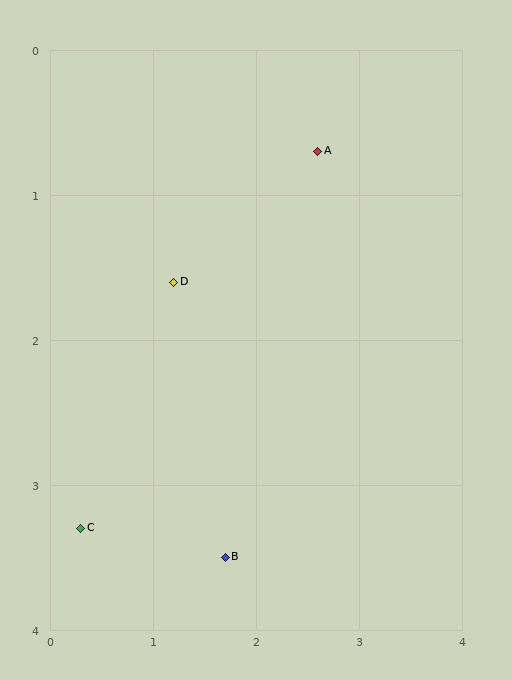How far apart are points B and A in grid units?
Points B and A are about 2.9 grid units apart.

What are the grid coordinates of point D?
Point D is at approximately (1.2, 1.6).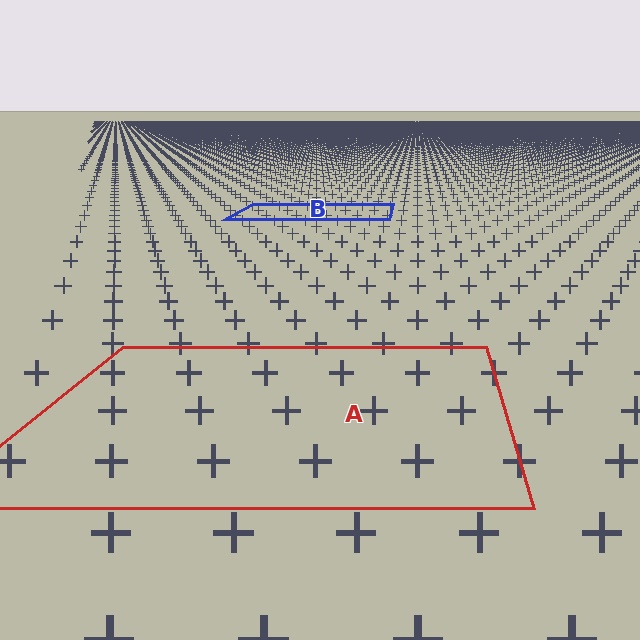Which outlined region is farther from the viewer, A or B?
Region B is farther from the viewer — the texture elements inside it appear smaller and more densely packed.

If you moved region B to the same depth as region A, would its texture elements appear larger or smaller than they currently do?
They would appear larger. At a closer depth, the same texture elements are projected at a bigger on-screen size.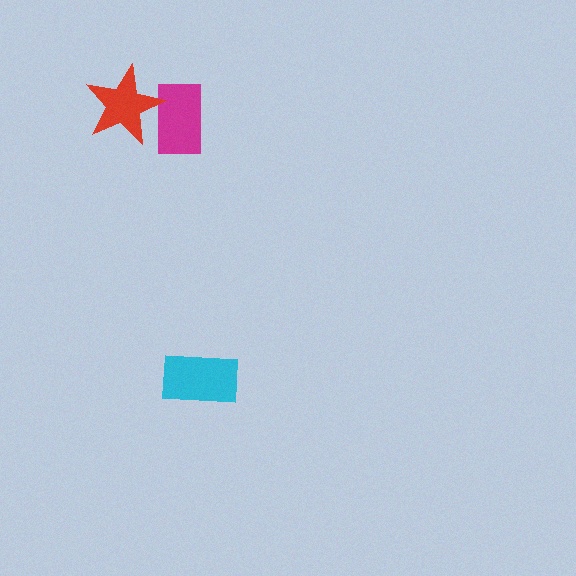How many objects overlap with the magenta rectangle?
1 object overlaps with the magenta rectangle.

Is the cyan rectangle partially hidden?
No, no other shape covers it.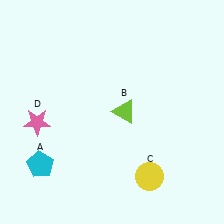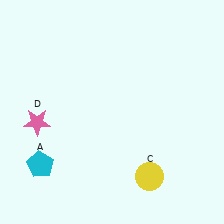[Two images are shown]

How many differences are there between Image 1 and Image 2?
There is 1 difference between the two images.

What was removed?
The lime triangle (B) was removed in Image 2.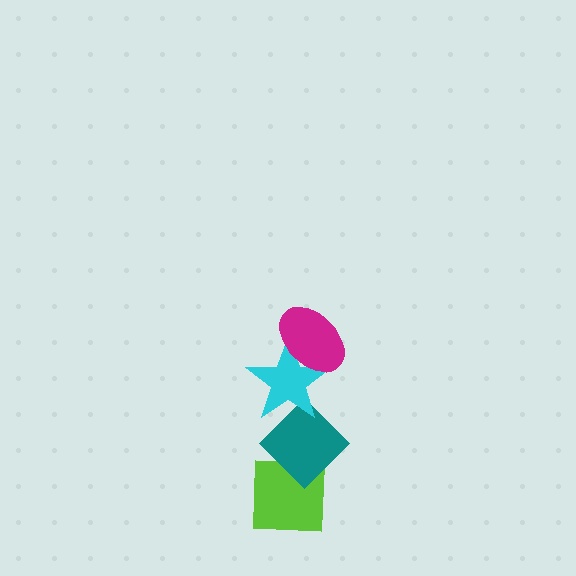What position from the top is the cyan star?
The cyan star is 2nd from the top.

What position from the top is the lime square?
The lime square is 4th from the top.